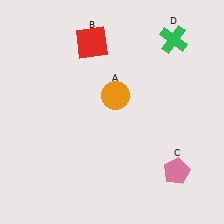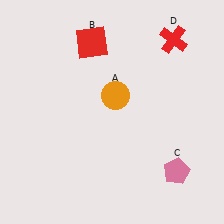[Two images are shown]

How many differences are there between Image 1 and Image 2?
There is 1 difference between the two images.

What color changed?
The cross (D) changed from green in Image 1 to red in Image 2.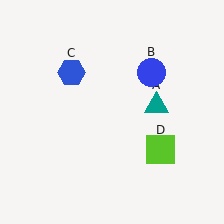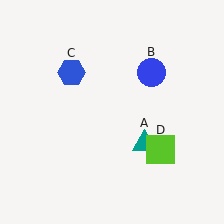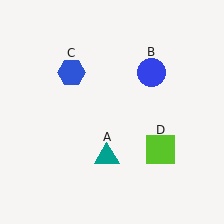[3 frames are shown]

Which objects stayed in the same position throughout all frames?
Blue circle (object B) and blue hexagon (object C) and lime square (object D) remained stationary.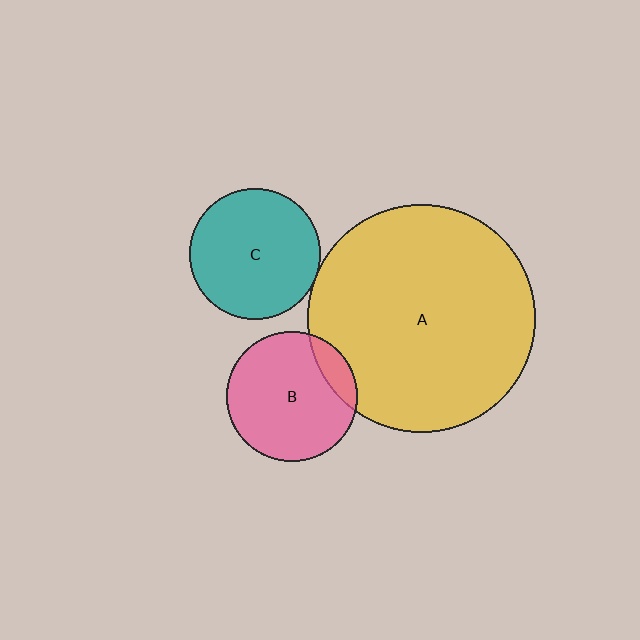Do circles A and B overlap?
Yes.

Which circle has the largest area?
Circle A (yellow).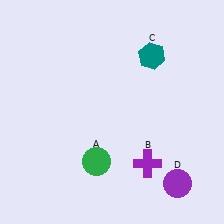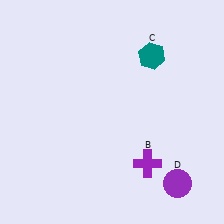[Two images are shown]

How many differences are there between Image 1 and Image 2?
There is 1 difference between the two images.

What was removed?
The green circle (A) was removed in Image 2.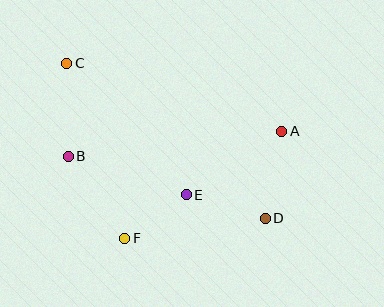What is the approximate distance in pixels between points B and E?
The distance between B and E is approximately 124 pixels.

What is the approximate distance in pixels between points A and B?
The distance between A and B is approximately 215 pixels.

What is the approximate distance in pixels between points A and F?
The distance between A and F is approximately 190 pixels.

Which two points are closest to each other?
Points E and F are closest to each other.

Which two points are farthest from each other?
Points C and D are farthest from each other.